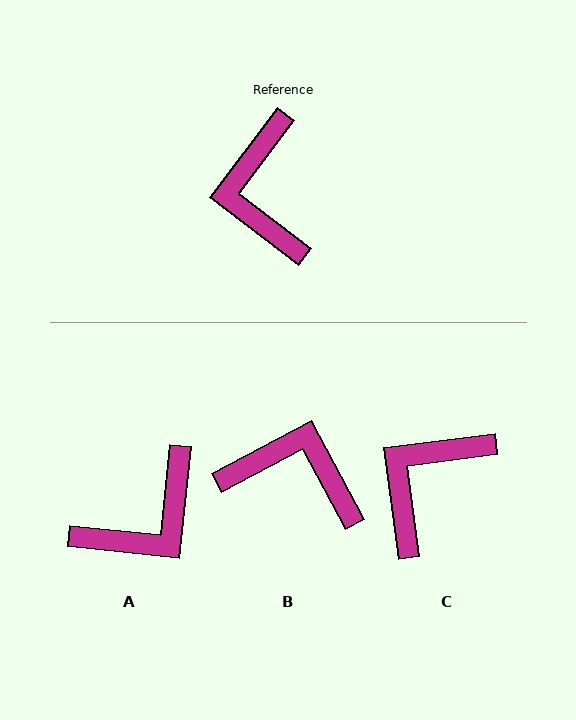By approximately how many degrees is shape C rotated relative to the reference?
Approximately 45 degrees clockwise.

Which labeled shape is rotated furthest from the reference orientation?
A, about 121 degrees away.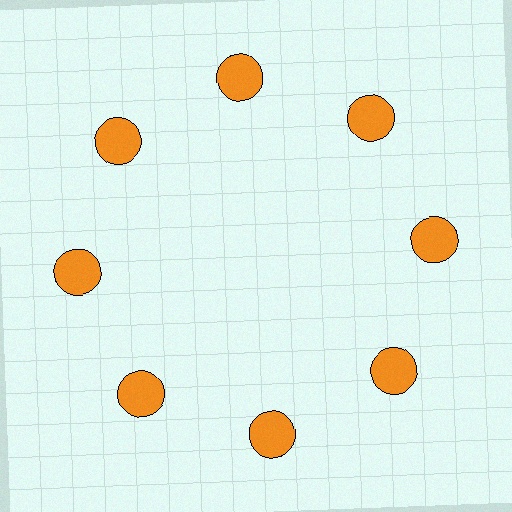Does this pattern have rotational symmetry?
Yes, this pattern has 8-fold rotational symmetry. It looks the same after rotating 45 degrees around the center.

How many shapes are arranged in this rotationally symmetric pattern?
There are 8 shapes, arranged in 8 groups of 1.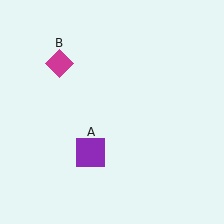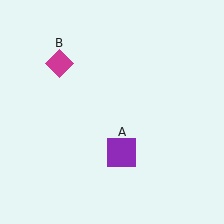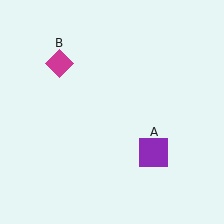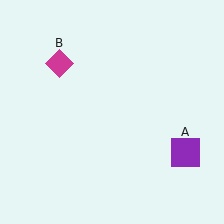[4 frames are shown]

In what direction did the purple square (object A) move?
The purple square (object A) moved right.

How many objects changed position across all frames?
1 object changed position: purple square (object A).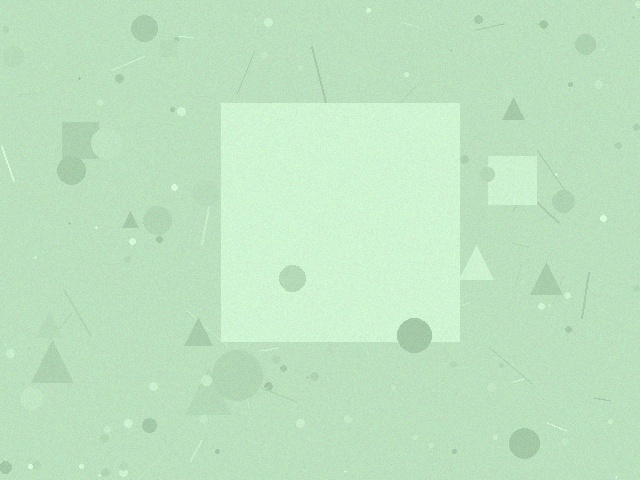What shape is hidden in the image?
A square is hidden in the image.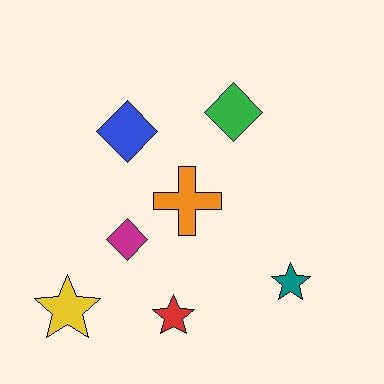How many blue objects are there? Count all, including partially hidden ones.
There is 1 blue object.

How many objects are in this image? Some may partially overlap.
There are 7 objects.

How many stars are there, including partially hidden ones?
There are 3 stars.